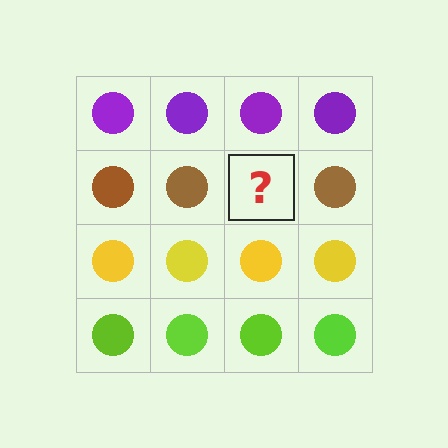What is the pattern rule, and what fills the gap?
The rule is that each row has a consistent color. The gap should be filled with a brown circle.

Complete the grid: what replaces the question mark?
The question mark should be replaced with a brown circle.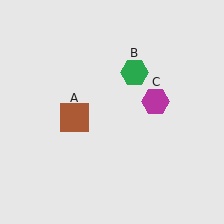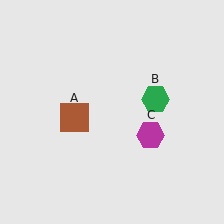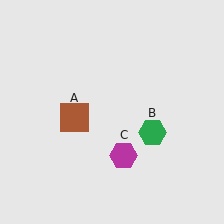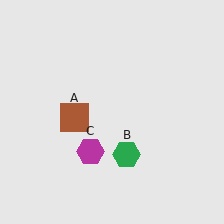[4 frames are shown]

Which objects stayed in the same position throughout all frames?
Brown square (object A) remained stationary.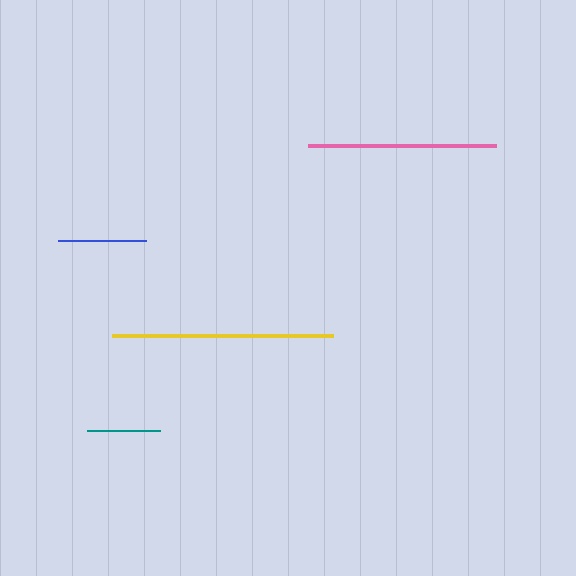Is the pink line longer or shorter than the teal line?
The pink line is longer than the teal line.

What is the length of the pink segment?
The pink segment is approximately 188 pixels long.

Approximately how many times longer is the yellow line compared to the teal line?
The yellow line is approximately 3.0 times the length of the teal line.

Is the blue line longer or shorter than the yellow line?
The yellow line is longer than the blue line.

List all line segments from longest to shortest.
From longest to shortest: yellow, pink, blue, teal.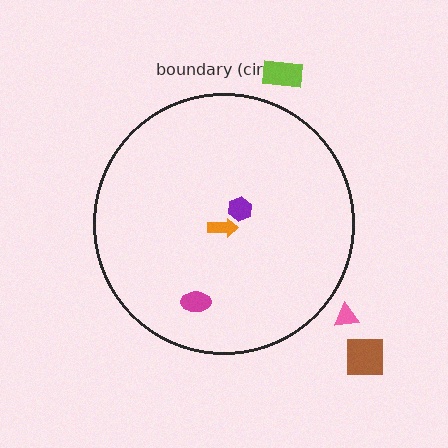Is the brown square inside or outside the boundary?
Outside.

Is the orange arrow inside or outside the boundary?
Inside.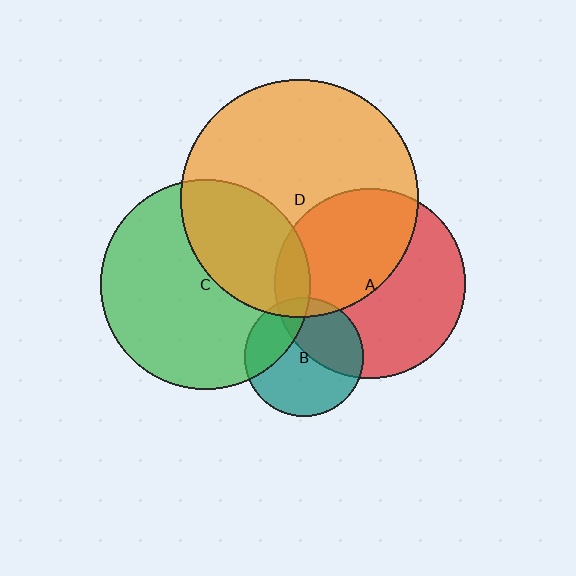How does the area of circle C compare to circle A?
Approximately 1.2 times.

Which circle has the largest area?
Circle D (orange).